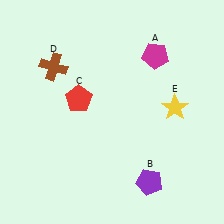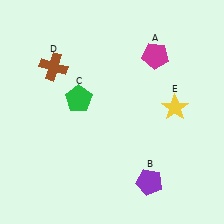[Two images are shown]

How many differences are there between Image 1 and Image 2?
There is 1 difference between the two images.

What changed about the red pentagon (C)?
In Image 1, C is red. In Image 2, it changed to green.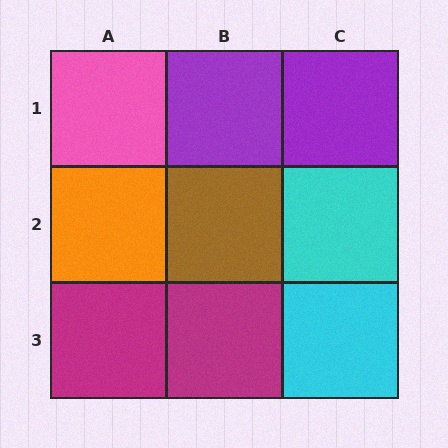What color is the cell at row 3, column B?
Magenta.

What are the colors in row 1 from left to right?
Pink, purple, purple.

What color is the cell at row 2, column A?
Orange.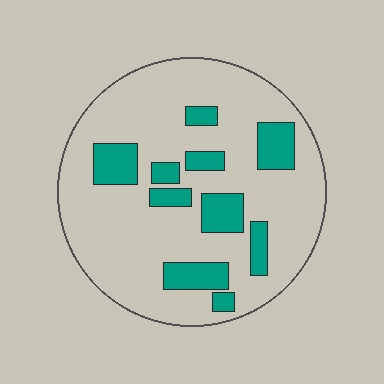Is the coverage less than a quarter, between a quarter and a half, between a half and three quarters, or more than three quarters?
Less than a quarter.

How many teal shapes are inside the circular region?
10.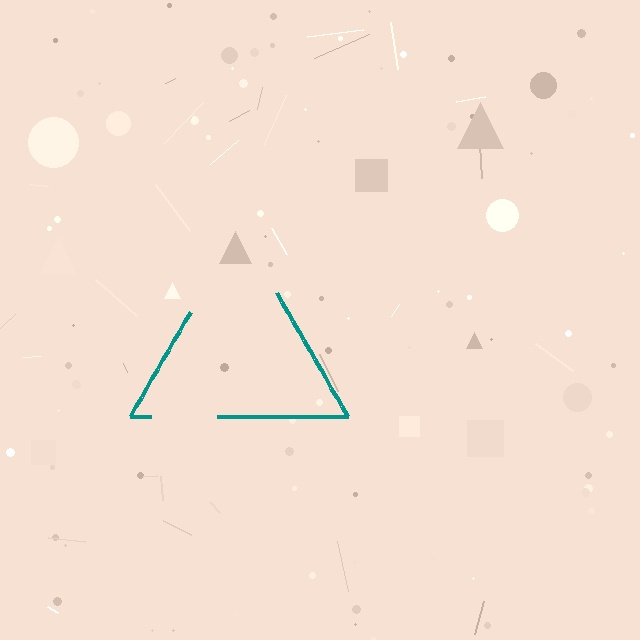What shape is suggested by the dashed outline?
The dashed outline suggests a triangle.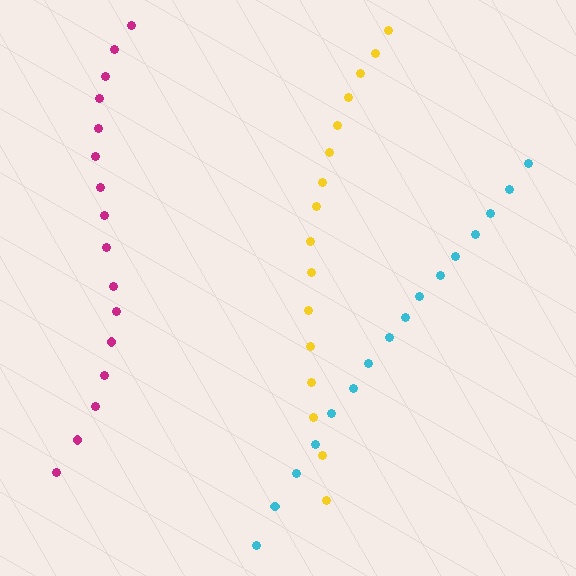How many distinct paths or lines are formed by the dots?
There are 3 distinct paths.